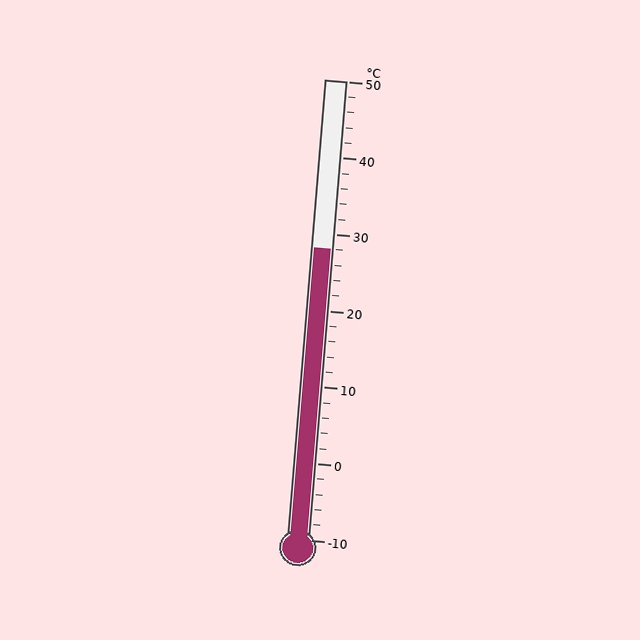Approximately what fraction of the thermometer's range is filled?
The thermometer is filled to approximately 65% of its range.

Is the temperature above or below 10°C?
The temperature is above 10°C.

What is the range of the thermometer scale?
The thermometer scale ranges from -10°C to 50°C.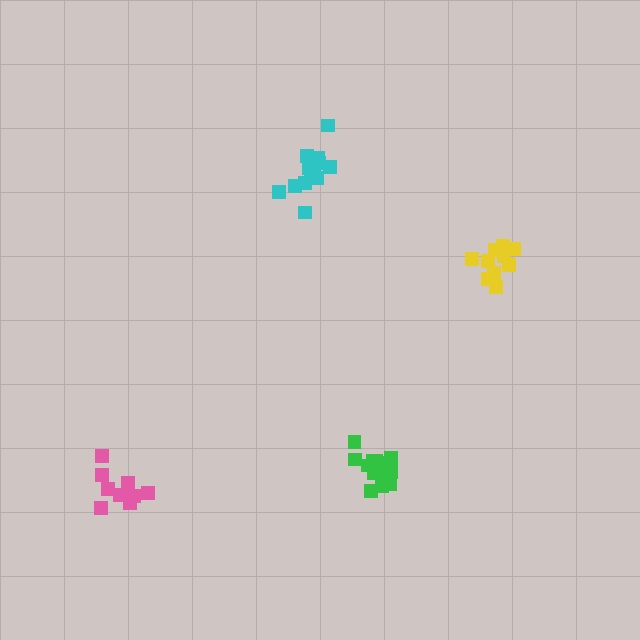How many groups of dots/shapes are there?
There are 4 groups.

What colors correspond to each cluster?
The clusters are colored: pink, green, cyan, yellow.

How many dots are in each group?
Group 1: 9 dots, Group 2: 13 dots, Group 3: 13 dots, Group 4: 10 dots (45 total).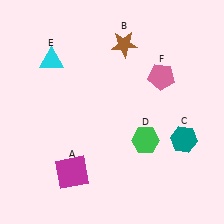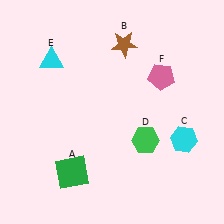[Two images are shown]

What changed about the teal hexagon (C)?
In Image 1, C is teal. In Image 2, it changed to cyan.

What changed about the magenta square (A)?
In Image 1, A is magenta. In Image 2, it changed to green.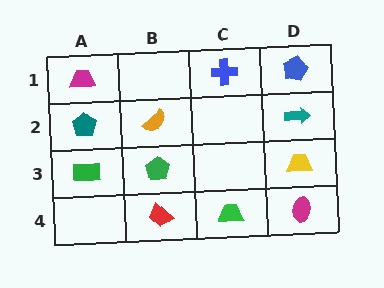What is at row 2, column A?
A teal pentagon.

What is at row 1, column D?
A blue pentagon.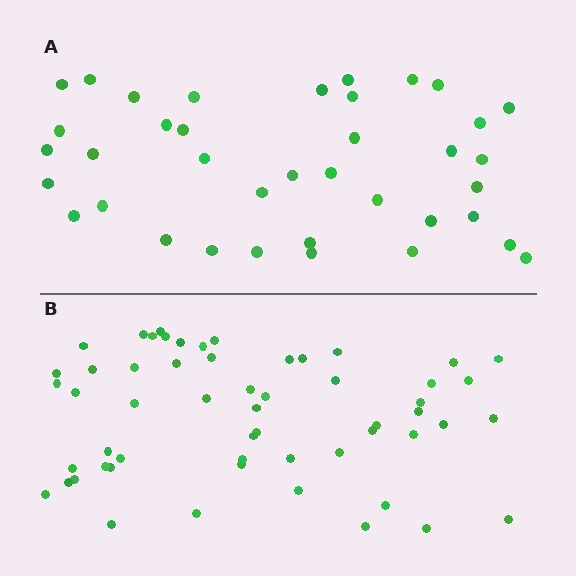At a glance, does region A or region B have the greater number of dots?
Region B (the bottom region) has more dots.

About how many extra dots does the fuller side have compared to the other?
Region B has approximately 20 more dots than region A.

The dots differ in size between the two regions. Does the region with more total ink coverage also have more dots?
No. Region A has more total ink coverage because its dots are larger, but region B actually contains more individual dots. Total area can be misleading — the number of items is what matters here.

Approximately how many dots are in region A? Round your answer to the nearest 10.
About 40 dots. (The exact count is 38, which rounds to 40.)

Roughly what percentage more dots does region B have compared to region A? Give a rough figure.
About 45% more.